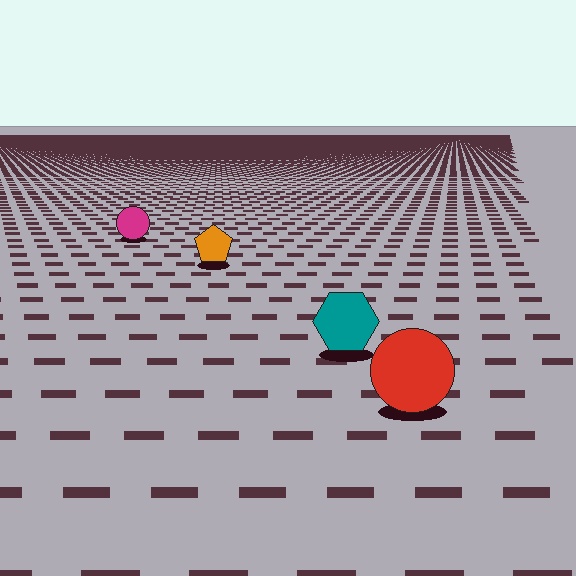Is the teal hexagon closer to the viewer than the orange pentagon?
Yes. The teal hexagon is closer — you can tell from the texture gradient: the ground texture is coarser near it.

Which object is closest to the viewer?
The red circle is closest. The texture marks near it are larger and more spread out.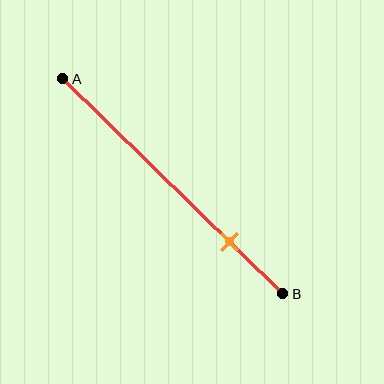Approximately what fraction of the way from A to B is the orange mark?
The orange mark is approximately 75% of the way from A to B.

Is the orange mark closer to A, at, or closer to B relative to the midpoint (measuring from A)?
The orange mark is closer to point B than the midpoint of segment AB.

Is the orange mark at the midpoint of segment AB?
No, the mark is at about 75% from A, not at the 50% midpoint.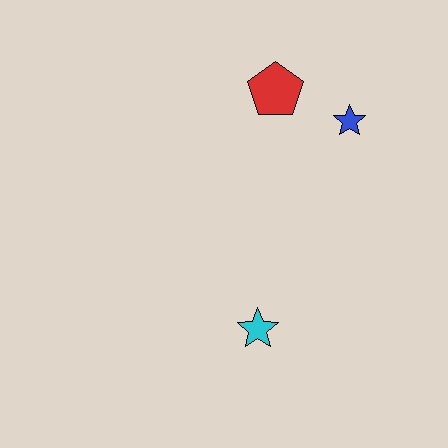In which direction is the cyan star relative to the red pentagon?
The cyan star is below the red pentagon.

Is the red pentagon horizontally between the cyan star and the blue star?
Yes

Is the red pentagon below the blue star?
No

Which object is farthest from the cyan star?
The red pentagon is farthest from the cyan star.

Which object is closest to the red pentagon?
The blue star is closest to the red pentagon.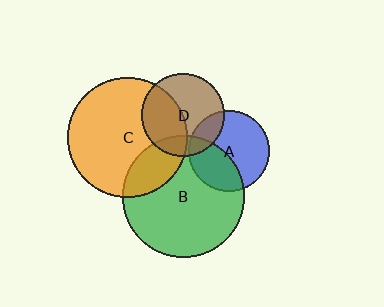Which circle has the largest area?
Circle B (green).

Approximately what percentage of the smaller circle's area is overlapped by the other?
Approximately 40%.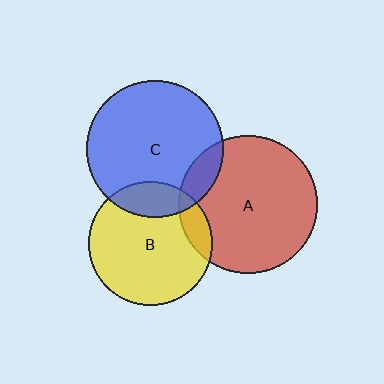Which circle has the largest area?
Circle A (red).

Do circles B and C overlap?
Yes.